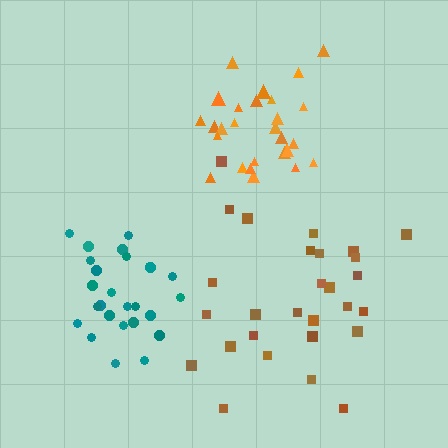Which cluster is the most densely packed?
Teal.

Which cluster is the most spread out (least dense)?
Brown.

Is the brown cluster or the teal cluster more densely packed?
Teal.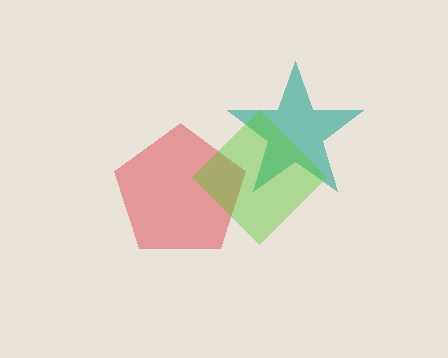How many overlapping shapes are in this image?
There are 3 overlapping shapes in the image.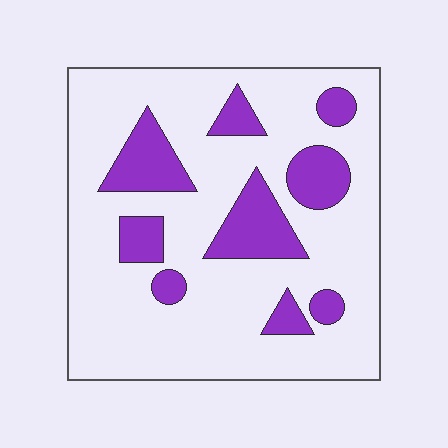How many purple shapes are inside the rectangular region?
9.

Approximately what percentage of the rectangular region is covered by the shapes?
Approximately 20%.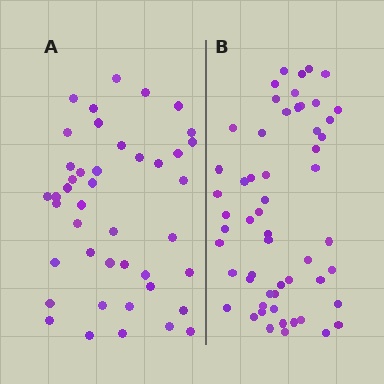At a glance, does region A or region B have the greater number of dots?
Region B (the right region) has more dots.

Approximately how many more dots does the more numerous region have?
Region B has approximately 15 more dots than region A.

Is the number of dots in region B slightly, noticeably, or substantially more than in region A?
Region B has noticeably more, but not dramatically so. The ratio is roughly 1.3 to 1.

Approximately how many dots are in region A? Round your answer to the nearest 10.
About 40 dots. (The exact count is 43, which rounds to 40.)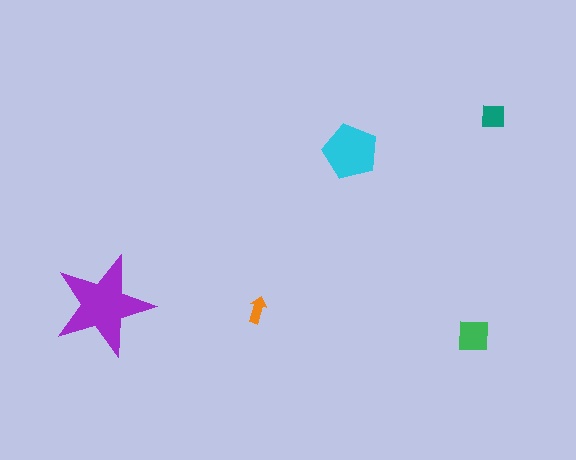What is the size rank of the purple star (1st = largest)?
1st.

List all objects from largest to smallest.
The purple star, the cyan pentagon, the green square, the teal square, the orange arrow.